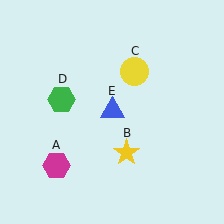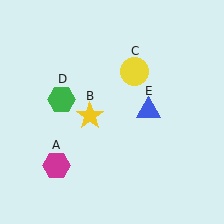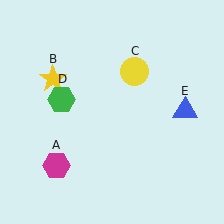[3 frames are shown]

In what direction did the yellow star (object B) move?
The yellow star (object B) moved up and to the left.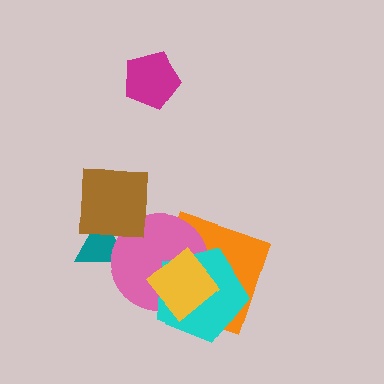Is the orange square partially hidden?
Yes, it is partially covered by another shape.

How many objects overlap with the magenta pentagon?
0 objects overlap with the magenta pentagon.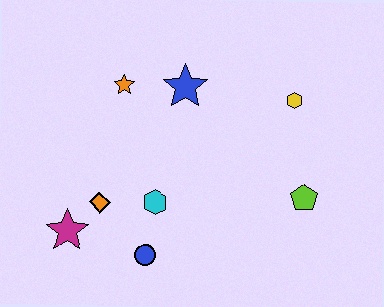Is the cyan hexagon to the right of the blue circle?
Yes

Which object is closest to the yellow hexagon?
The lime pentagon is closest to the yellow hexagon.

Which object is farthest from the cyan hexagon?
The yellow hexagon is farthest from the cyan hexagon.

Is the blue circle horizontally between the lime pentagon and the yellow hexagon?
No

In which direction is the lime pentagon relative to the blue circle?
The lime pentagon is to the right of the blue circle.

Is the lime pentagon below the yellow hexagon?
Yes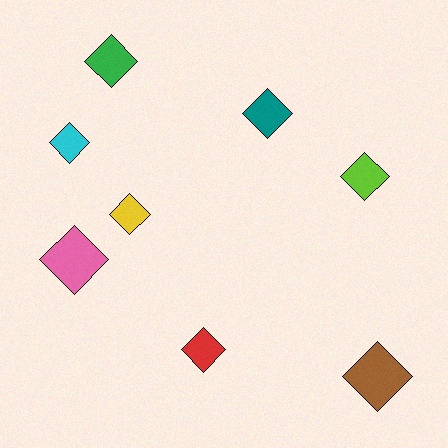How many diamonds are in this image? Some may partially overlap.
There are 8 diamonds.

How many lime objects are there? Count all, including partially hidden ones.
There is 1 lime object.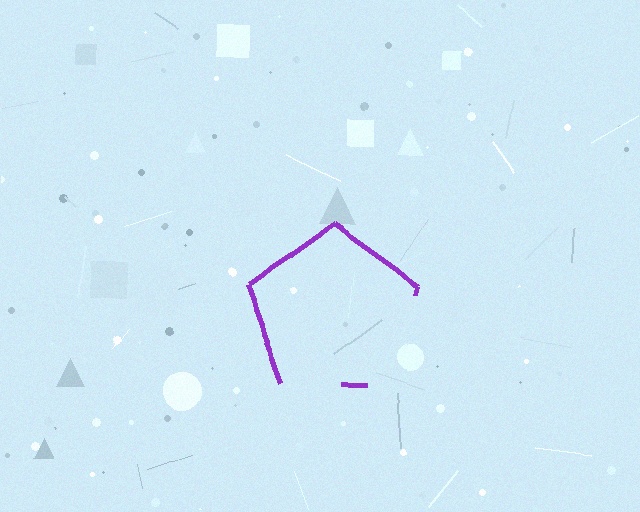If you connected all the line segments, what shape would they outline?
They would outline a pentagon.